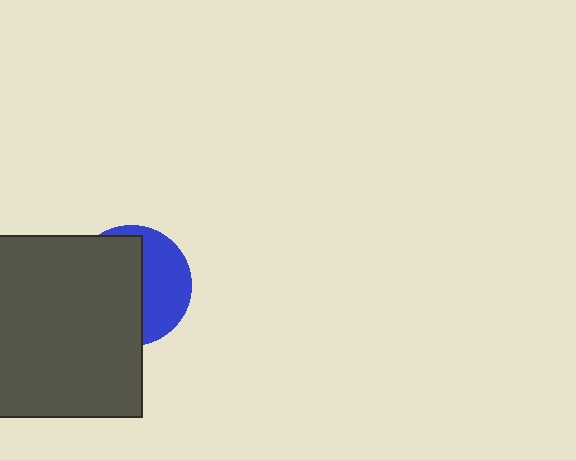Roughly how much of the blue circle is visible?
A small part of it is visible (roughly 41%).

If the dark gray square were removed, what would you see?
You would see the complete blue circle.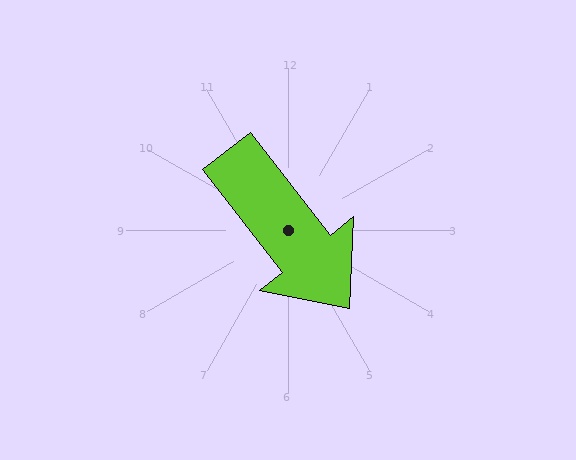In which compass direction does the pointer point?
Southeast.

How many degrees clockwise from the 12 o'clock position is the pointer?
Approximately 142 degrees.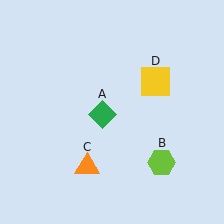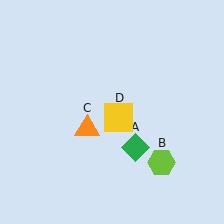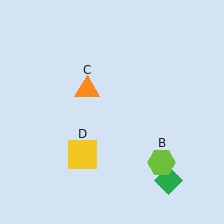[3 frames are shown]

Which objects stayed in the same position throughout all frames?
Lime hexagon (object B) remained stationary.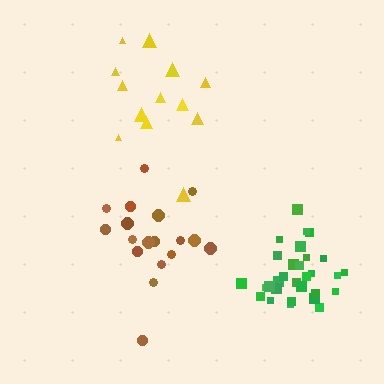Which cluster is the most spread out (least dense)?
Yellow.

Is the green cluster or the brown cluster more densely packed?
Green.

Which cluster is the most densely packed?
Green.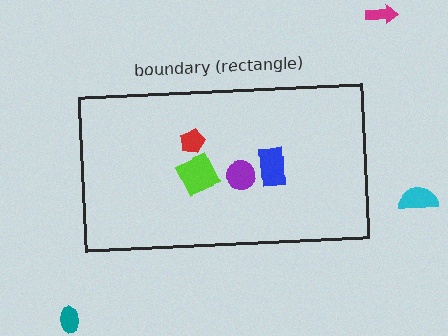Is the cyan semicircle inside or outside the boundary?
Outside.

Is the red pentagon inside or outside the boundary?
Inside.